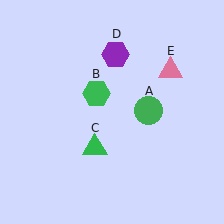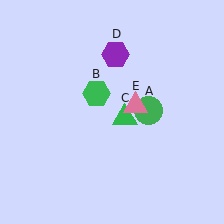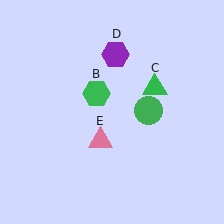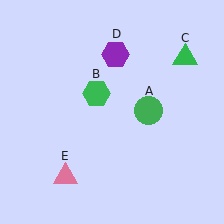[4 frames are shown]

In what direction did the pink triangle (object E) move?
The pink triangle (object E) moved down and to the left.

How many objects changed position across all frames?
2 objects changed position: green triangle (object C), pink triangle (object E).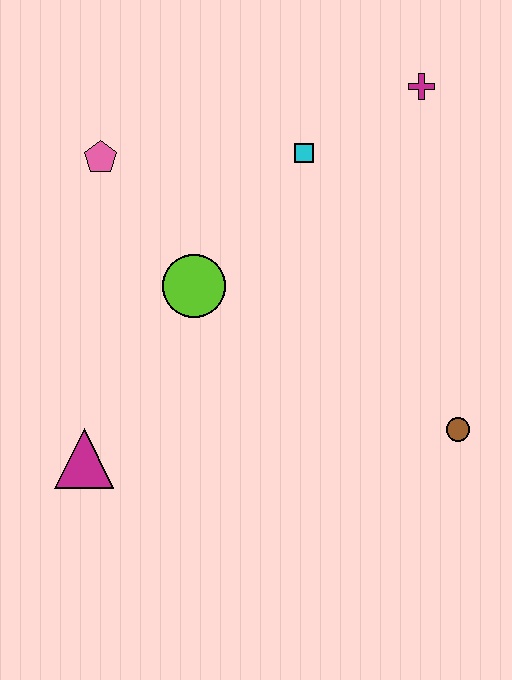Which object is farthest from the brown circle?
The pink pentagon is farthest from the brown circle.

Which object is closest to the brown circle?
The lime circle is closest to the brown circle.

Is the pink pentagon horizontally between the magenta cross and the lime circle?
No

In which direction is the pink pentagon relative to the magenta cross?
The pink pentagon is to the left of the magenta cross.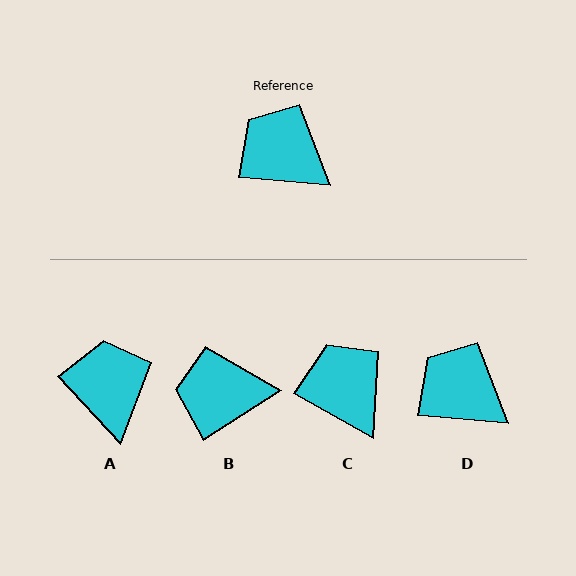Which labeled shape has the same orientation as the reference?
D.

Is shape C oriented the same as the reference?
No, it is off by about 24 degrees.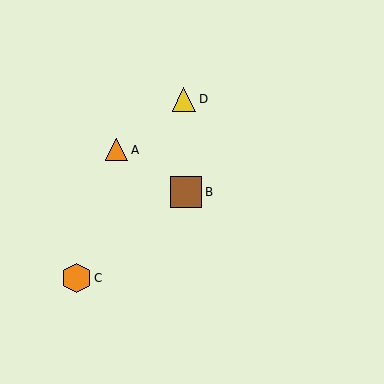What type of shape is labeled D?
Shape D is a yellow triangle.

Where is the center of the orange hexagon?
The center of the orange hexagon is at (77, 278).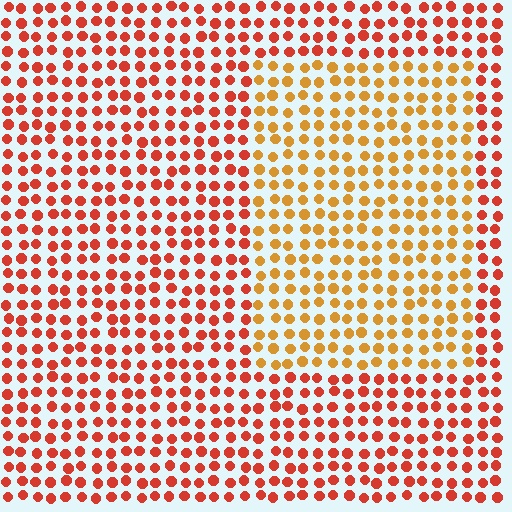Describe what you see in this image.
The image is filled with small red elements in a uniform arrangement. A rectangle-shaped region is visible where the elements are tinted to a slightly different hue, forming a subtle color boundary.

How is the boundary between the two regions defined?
The boundary is defined purely by a slight shift in hue (about 33 degrees). Spacing, size, and orientation are identical on both sides.